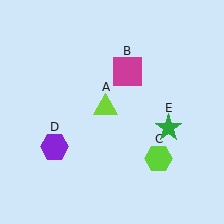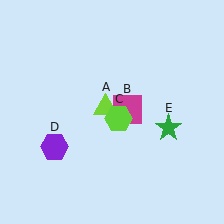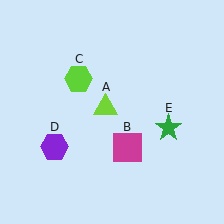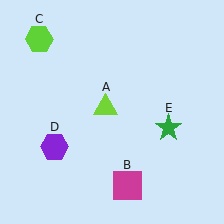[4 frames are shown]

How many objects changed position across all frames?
2 objects changed position: magenta square (object B), lime hexagon (object C).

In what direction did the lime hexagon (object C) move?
The lime hexagon (object C) moved up and to the left.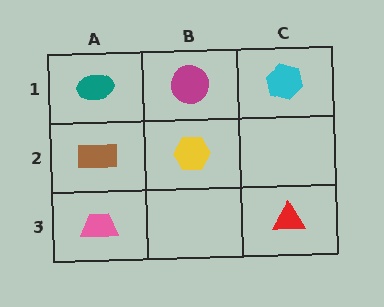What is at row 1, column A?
A teal ellipse.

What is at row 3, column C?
A red triangle.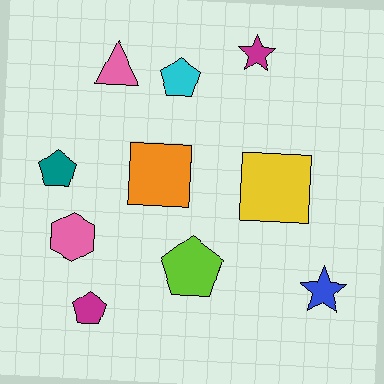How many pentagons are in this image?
There are 4 pentagons.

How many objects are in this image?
There are 10 objects.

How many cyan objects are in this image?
There is 1 cyan object.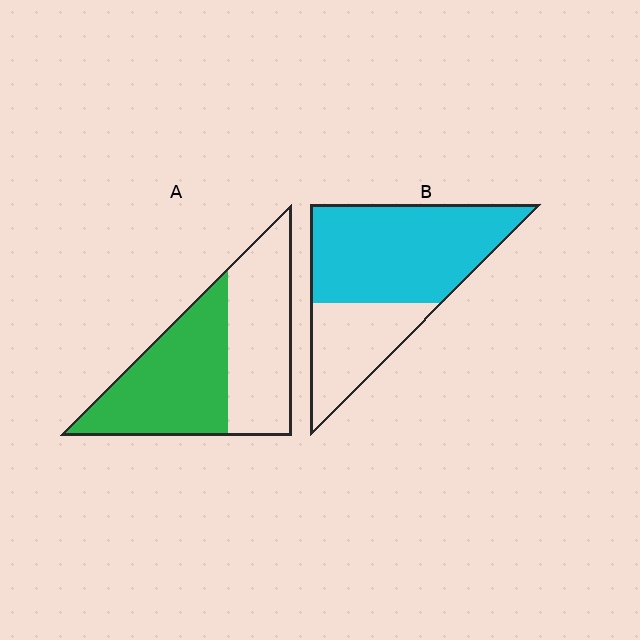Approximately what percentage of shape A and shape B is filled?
A is approximately 55% and B is approximately 65%.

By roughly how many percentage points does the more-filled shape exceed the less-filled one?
By roughly 15 percentage points (B over A).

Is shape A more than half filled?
Roughly half.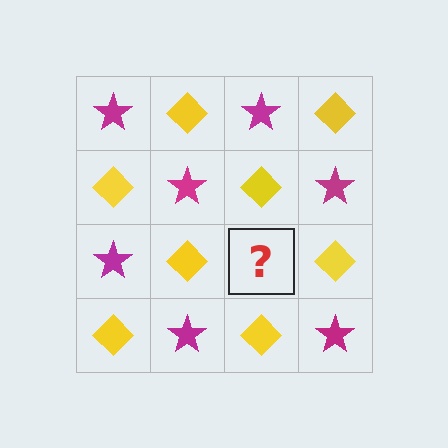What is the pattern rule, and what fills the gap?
The rule is that it alternates magenta star and yellow diamond in a checkerboard pattern. The gap should be filled with a magenta star.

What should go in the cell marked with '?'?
The missing cell should contain a magenta star.